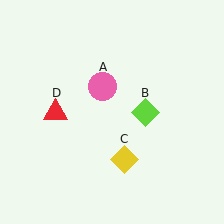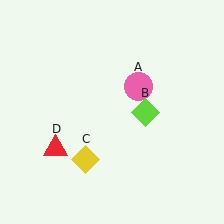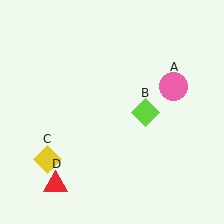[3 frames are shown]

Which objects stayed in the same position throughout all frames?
Lime diamond (object B) remained stationary.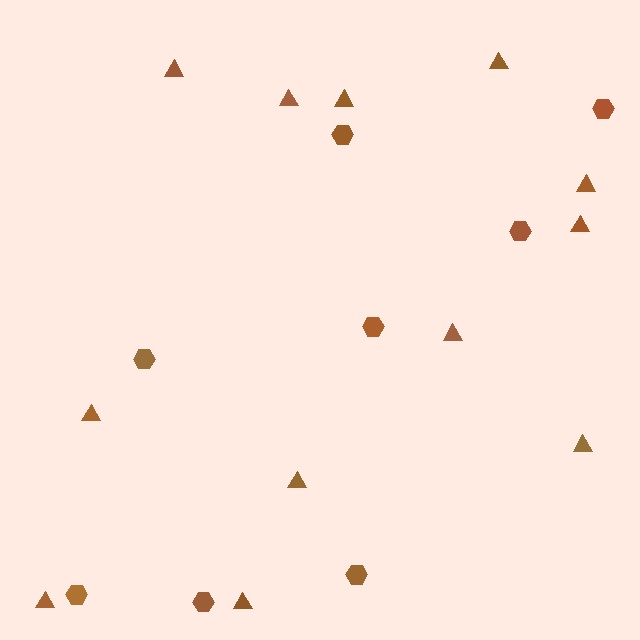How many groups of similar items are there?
There are 2 groups: one group of triangles (12) and one group of hexagons (8).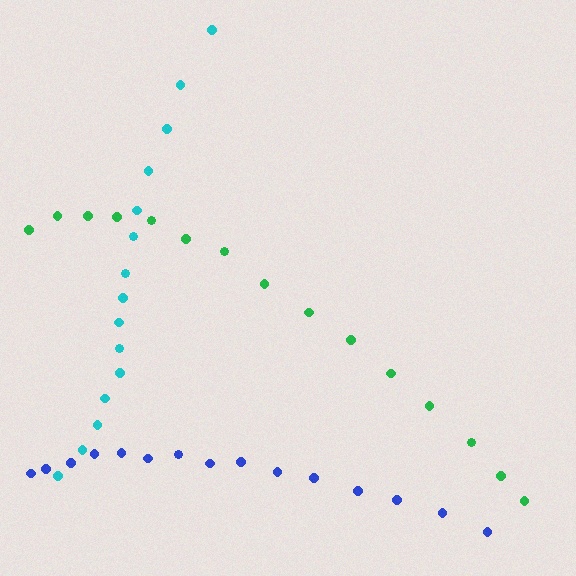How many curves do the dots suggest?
There are 3 distinct paths.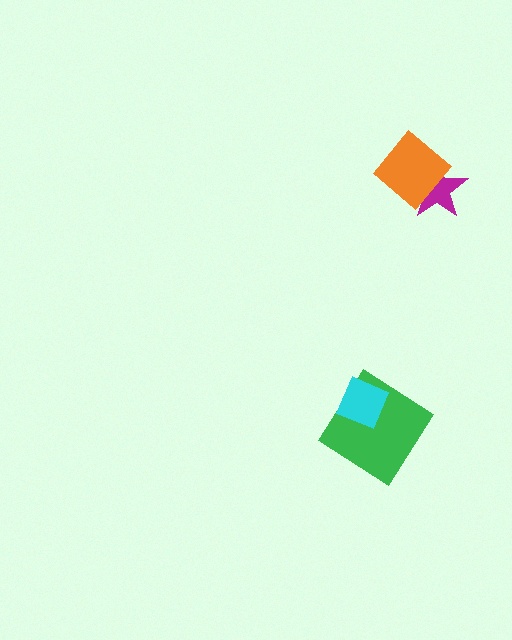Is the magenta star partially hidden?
Yes, it is partially covered by another shape.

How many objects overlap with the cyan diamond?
1 object overlaps with the cyan diamond.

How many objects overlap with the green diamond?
1 object overlaps with the green diamond.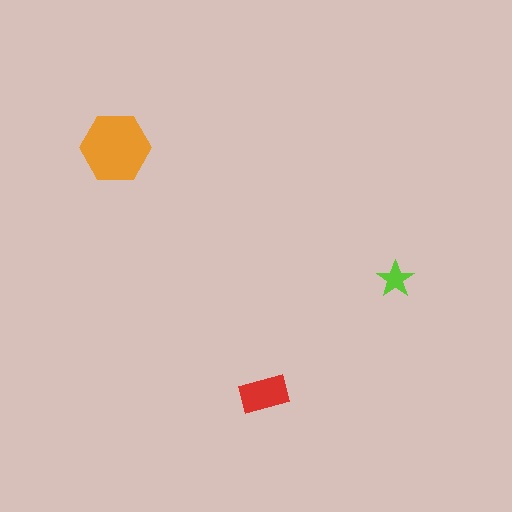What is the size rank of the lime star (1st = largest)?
3rd.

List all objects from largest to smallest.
The orange hexagon, the red rectangle, the lime star.